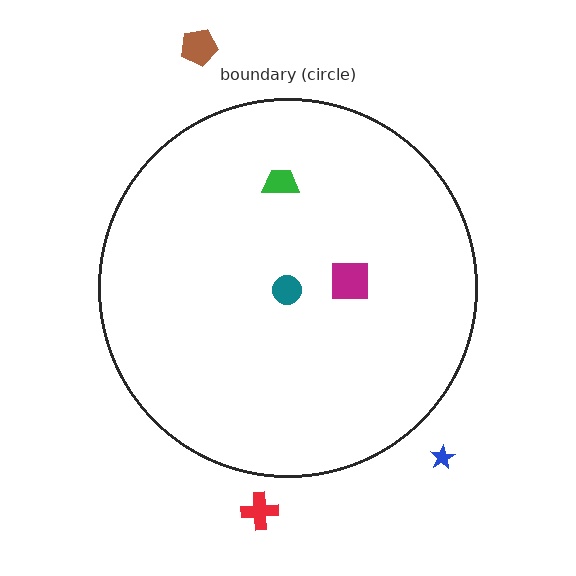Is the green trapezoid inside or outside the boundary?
Inside.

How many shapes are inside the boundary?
3 inside, 3 outside.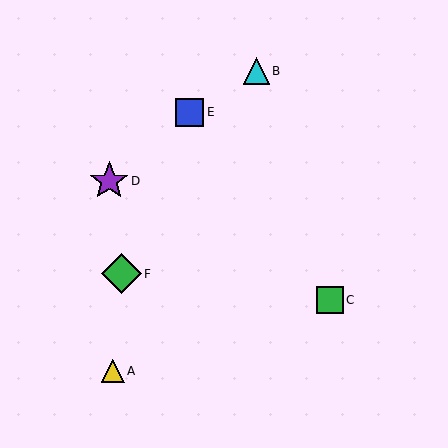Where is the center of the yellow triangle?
The center of the yellow triangle is at (113, 371).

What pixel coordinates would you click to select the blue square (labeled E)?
Click at (190, 112) to select the blue square E.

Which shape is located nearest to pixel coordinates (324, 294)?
The green square (labeled C) at (330, 300) is nearest to that location.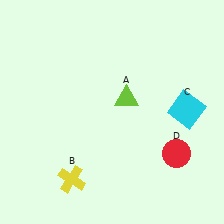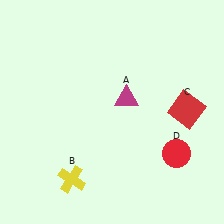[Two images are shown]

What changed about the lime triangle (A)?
In Image 1, A is lime. In Image 2, it changed to magenta.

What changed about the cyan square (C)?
In Image 1, C is cyan. In Image 2, it changed to red.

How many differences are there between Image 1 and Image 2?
There are 2 differences between the two images.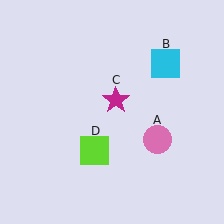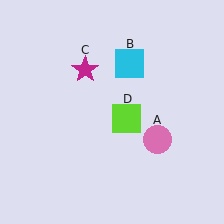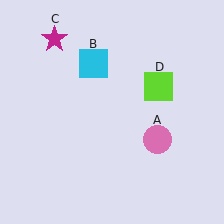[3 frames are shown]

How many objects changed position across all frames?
3 objects changed position: cyan square (object B), magenta star (object C), lime square (object D).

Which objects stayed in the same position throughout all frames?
Pink circle (object A) remained stationary.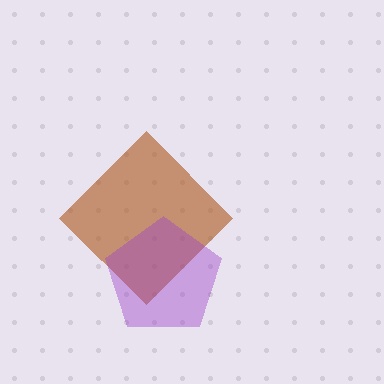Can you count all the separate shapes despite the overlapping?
Yes, there are 2 separate shapes.